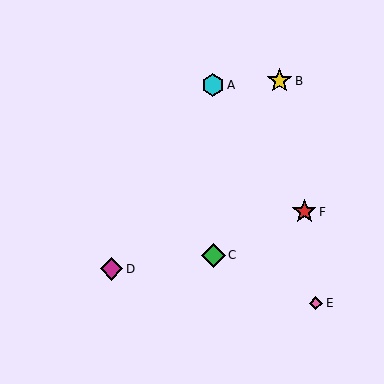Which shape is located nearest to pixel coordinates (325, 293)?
The pink diamond (labeled E) at (316, 303) is nearest to that location.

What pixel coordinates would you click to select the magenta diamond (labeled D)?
Click at (111, 269) to select the magenta diamond D.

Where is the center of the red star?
The center of the red star is at (304, 212).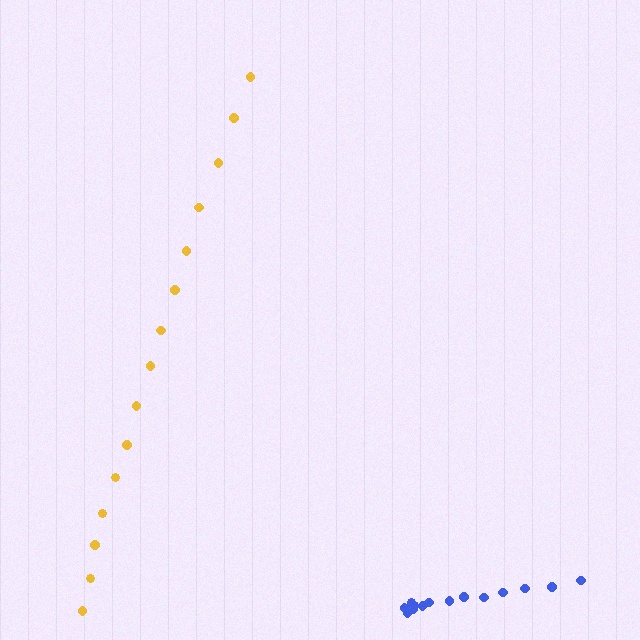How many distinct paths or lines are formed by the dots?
There are 2 distinct paths.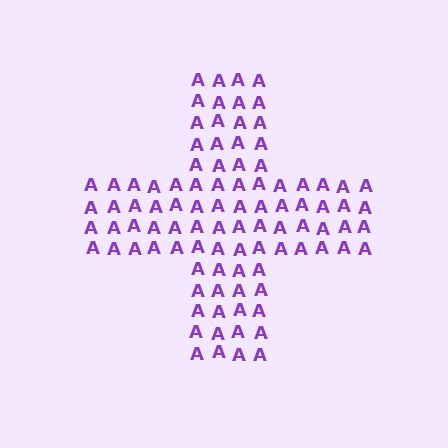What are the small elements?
The small elements are letter A's.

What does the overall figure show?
The overall figure shows a cross.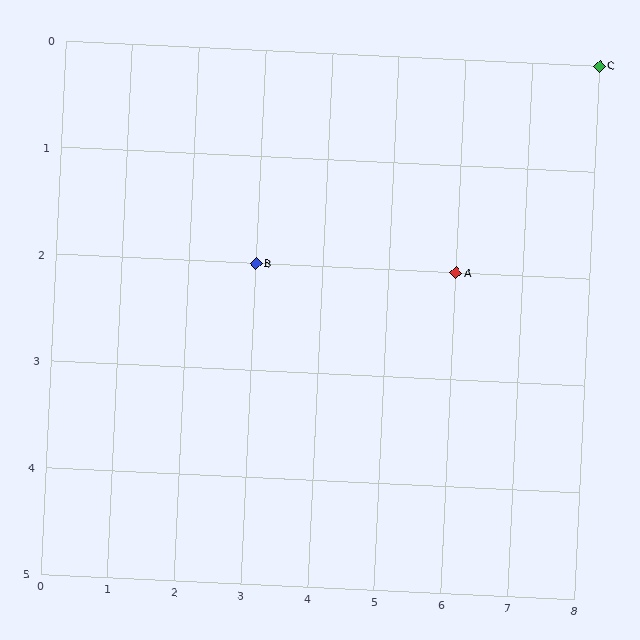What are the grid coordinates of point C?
Point C is at grid coordinates (8, 0).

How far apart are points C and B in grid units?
Points C and B are 5 columns and 2 rows apart (about 5.4 grid units diagonally).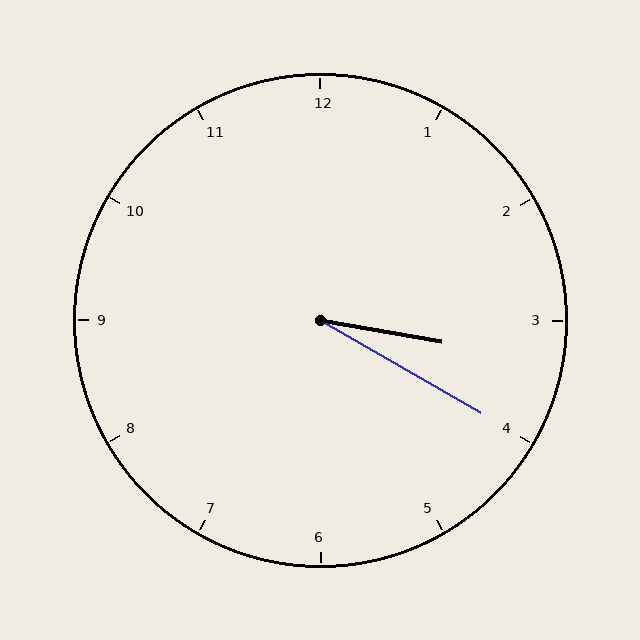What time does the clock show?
3:20.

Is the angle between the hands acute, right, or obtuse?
It is acute.